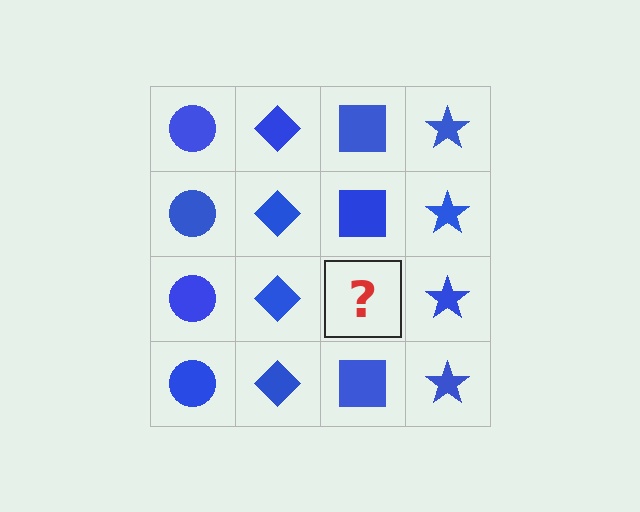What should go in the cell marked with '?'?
The missing cell should contain a blue square.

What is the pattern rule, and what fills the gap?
The rule is that each column has a consistent shape. The gap should be filled with a blue square.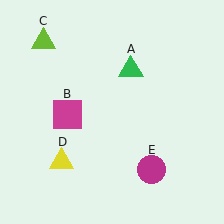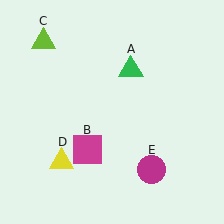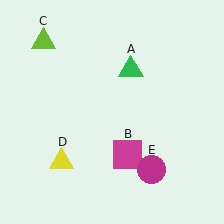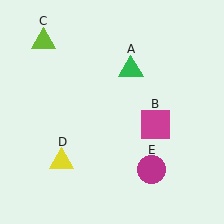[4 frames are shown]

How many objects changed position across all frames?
1 object changed position: magenta square (object B).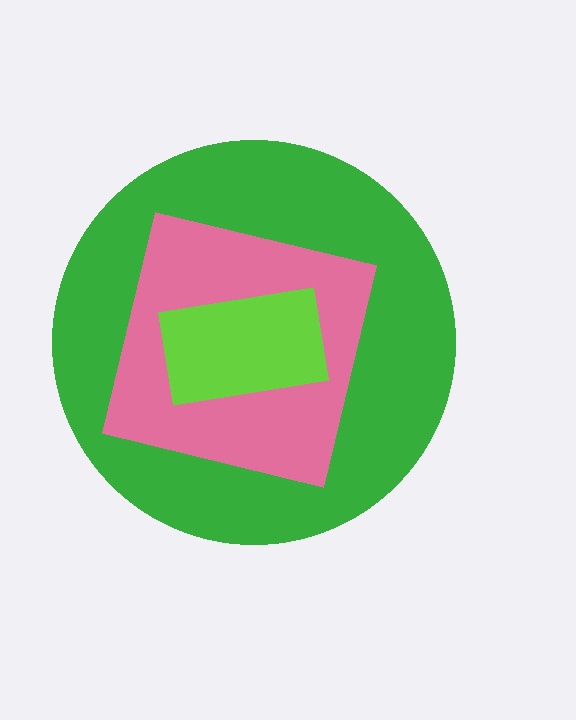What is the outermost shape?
The green circle.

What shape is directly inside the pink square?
The lime rectangle.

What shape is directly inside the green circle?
The pink square.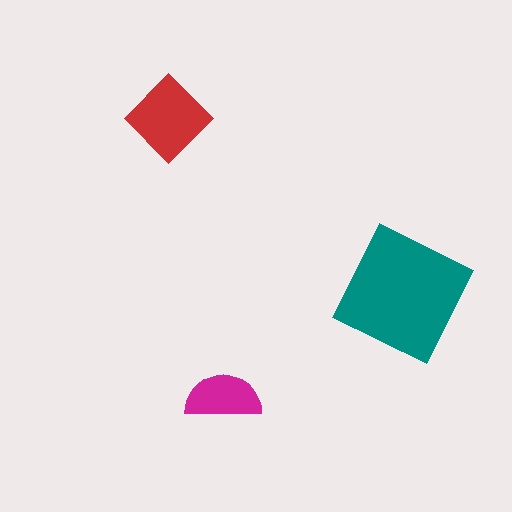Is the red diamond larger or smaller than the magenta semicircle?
Larger.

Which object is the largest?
The teal square.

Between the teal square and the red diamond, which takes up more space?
The teal square.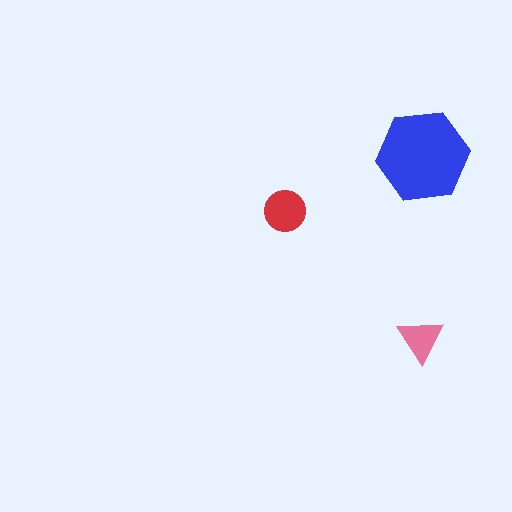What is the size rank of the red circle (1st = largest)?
2nd.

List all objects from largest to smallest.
The blue hexagon, the red circle, the pink triangle.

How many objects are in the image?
There are 3 objects in the image.